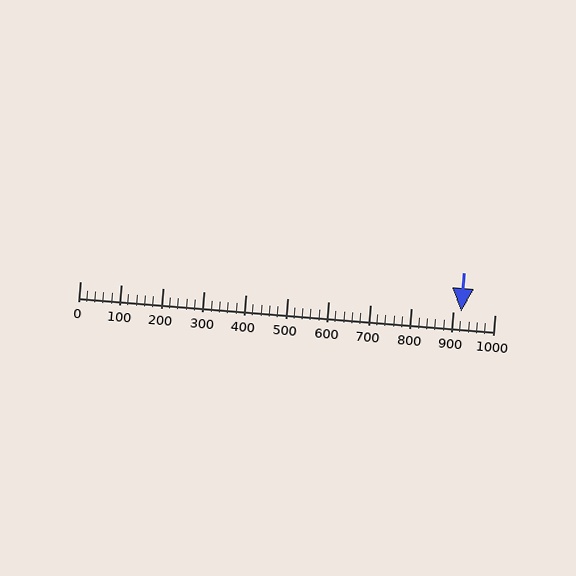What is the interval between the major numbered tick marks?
The major tick marks are spaced 100 units apart.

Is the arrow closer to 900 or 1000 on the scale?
The arrow is closer to 900.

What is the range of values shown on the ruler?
The ruler shows values from 0 to 1000.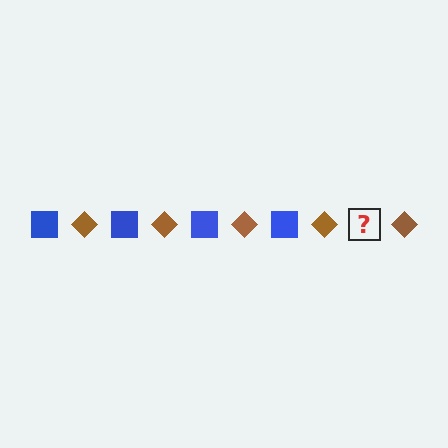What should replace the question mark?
The question mark should be replaced with a blue square.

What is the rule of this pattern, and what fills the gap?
The rule is that the pattern alternates between blue square and brown diamond. The gap should be filled with a blue square.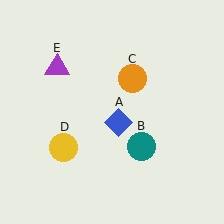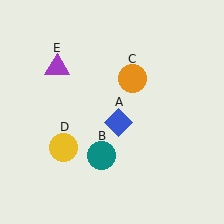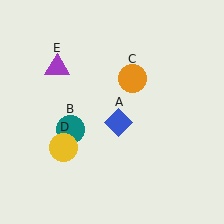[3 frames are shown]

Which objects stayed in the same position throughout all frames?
Blue diamond (object A) and orange circle (object C) and yellow circle (object D) and purple triangle (object E) remained stationary.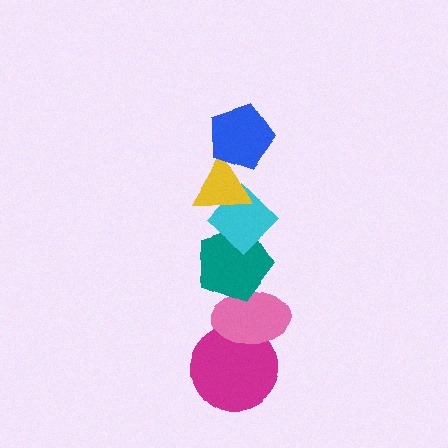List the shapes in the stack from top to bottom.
From top to bottom: the blue pentagon, the yellow triangle, the cyan diamond, the teal pentagon, the pink ellipse, the magenta circle.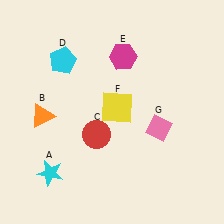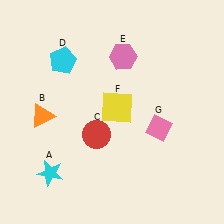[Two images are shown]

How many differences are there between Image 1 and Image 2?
There is 1 difference between the two images.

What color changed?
The hexagon (E) changed from magenta in Image 1 to pink in Image 2.